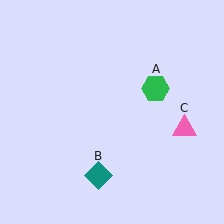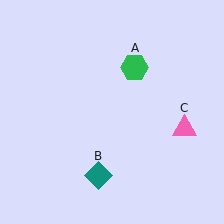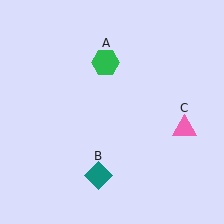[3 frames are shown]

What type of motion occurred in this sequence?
The green hexagon (object A) rotated counterclockwise around the center of the scene.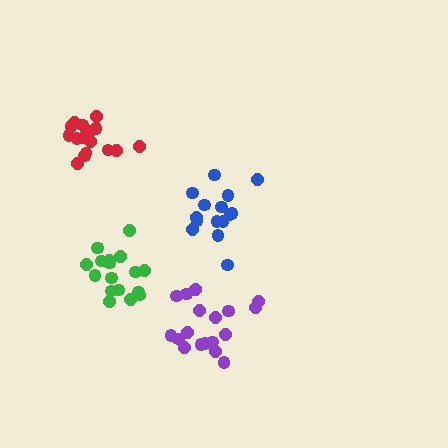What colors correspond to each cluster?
The clusters are colored: blue, purple, red, green.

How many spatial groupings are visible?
There are 4 spatial groupings.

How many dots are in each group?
Group 1: 15 dots, Group 2: 18 dots, Group 3: 16 dots, Group 4: 17 dots (66 total).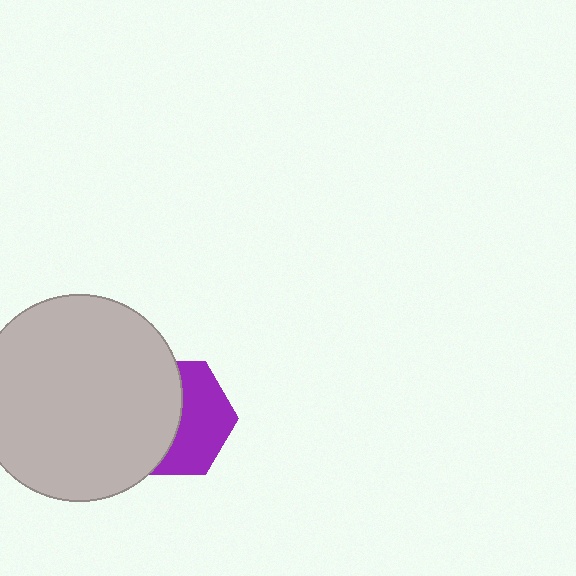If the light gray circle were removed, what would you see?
You would see the complete purple hexagon.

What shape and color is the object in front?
The object in front is a light gray circle.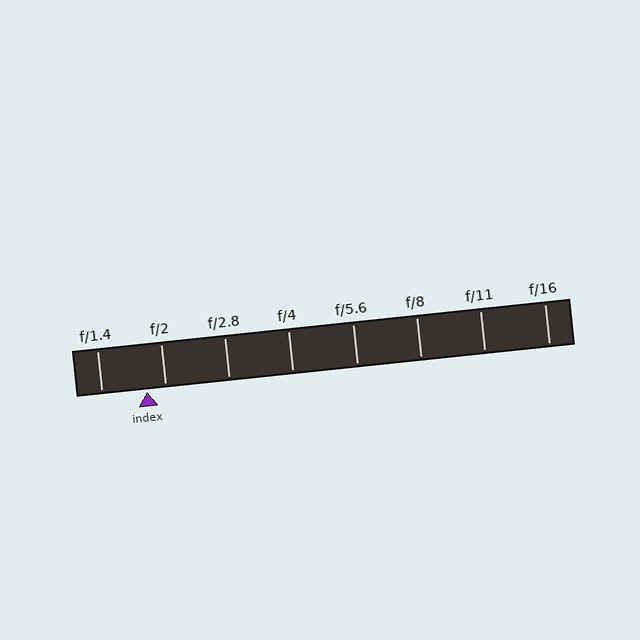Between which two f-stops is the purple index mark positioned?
The index mark is between f/1.4 and f/2.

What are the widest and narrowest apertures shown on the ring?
The widest aperture shown is f/1.4 and the narrowest is f/16.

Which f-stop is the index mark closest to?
The index mark is closest to f/2.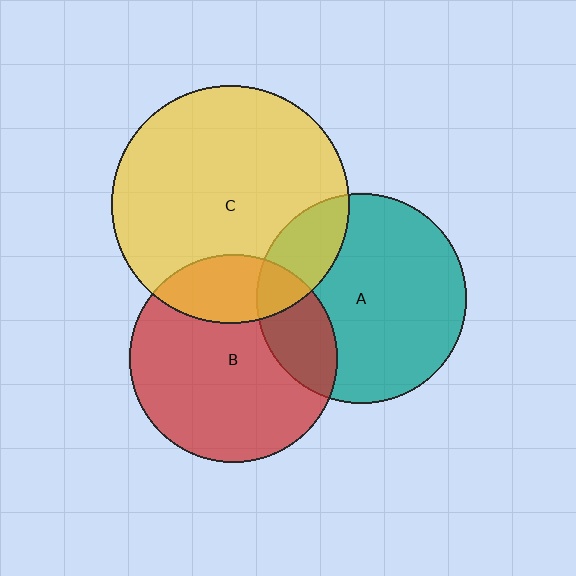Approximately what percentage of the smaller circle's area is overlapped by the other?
Approximately 20%.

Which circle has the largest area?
Circle C (yellow).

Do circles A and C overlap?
Yes.